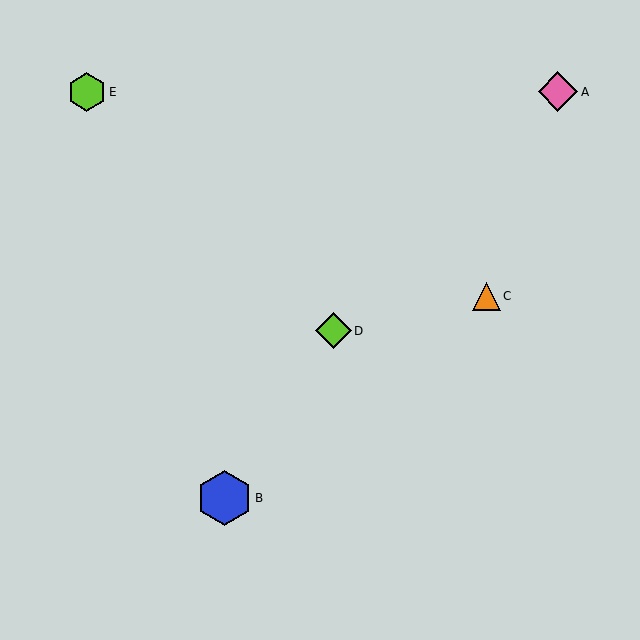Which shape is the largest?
The blue hexagon (labeled B) is the largest.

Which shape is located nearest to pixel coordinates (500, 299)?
The orange triangle (labeled C) at (487, 296) is nearest to that location.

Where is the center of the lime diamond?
The center of the lime diamond is at (333, 331).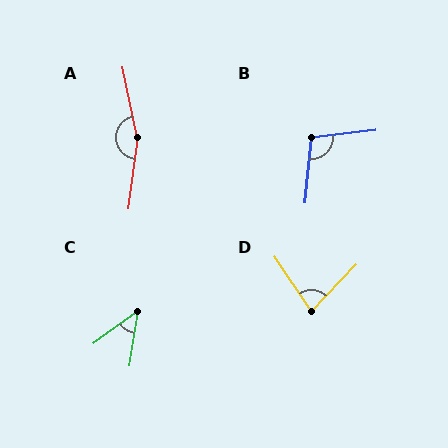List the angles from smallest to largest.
C (45°), D (77°), B (102°), A (160°).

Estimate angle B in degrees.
Approximately 102 degrees.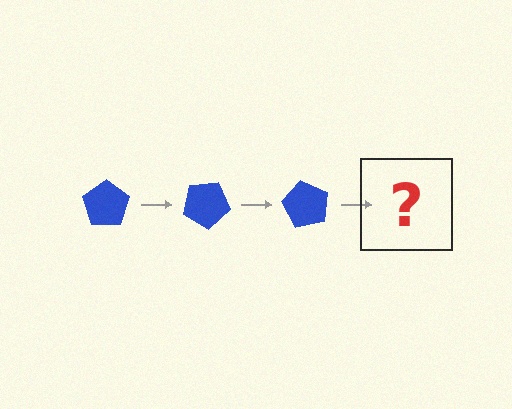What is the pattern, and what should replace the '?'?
The pattern is that the pentagon rotates 30 degrees each step. The '?' should be a blue pentagon rotated 90 degrees.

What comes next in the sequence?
The next element should be a blue pentagon rotated 90 degrees.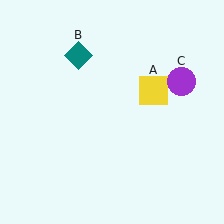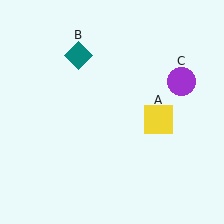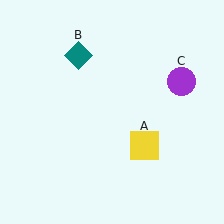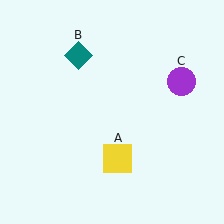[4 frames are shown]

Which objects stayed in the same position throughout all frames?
Teal diamond (object B) and purple circle (object C) remained stationary.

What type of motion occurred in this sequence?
The yellow square (object A) rotated clockwise around the center of the scene.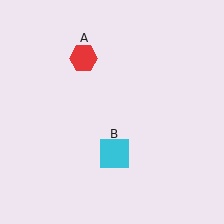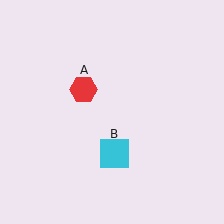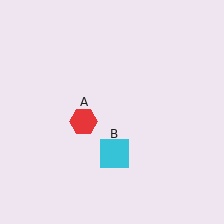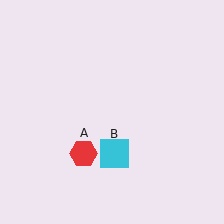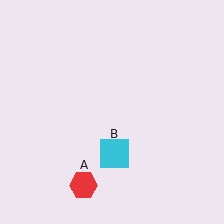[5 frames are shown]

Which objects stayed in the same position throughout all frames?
Cyan square (object B) remained stationary.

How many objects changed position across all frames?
1 object changed position: red hexagon (object A).